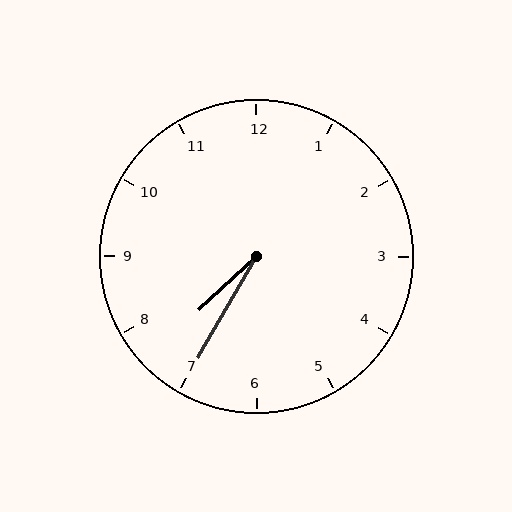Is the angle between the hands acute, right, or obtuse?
It is acute.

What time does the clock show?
7:35.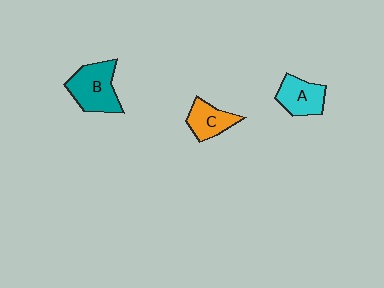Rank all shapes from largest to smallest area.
From largest to smallest: B (teal), A (cyan), C (orange).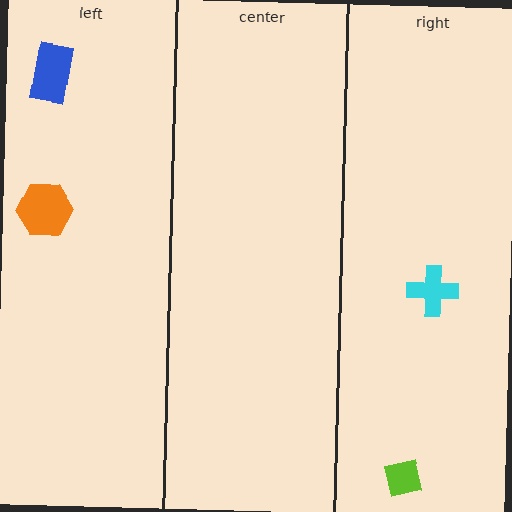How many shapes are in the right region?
2.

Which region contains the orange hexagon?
The left region.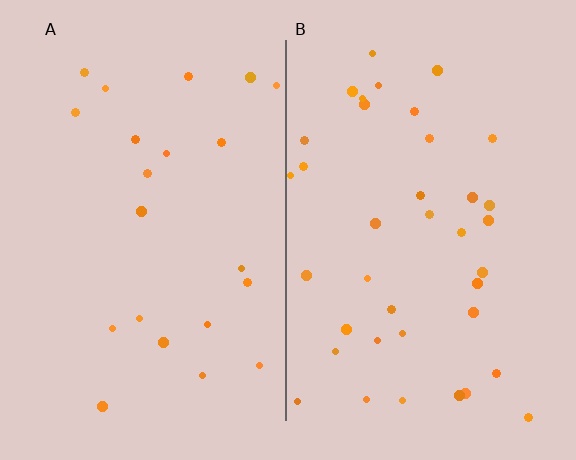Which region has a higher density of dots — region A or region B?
B (the right).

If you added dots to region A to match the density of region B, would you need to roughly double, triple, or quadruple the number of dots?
Approximately double.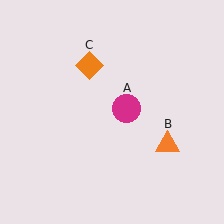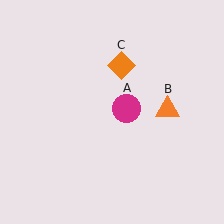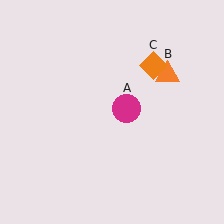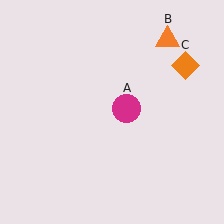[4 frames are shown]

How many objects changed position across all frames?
2 objects changed position: orange triangle (object B), orange diamond (object C).